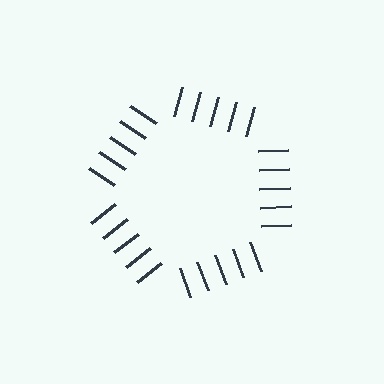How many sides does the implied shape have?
5 sides — the line-ends trace a pentagon.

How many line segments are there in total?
25 — 5 along each of the 5 edges.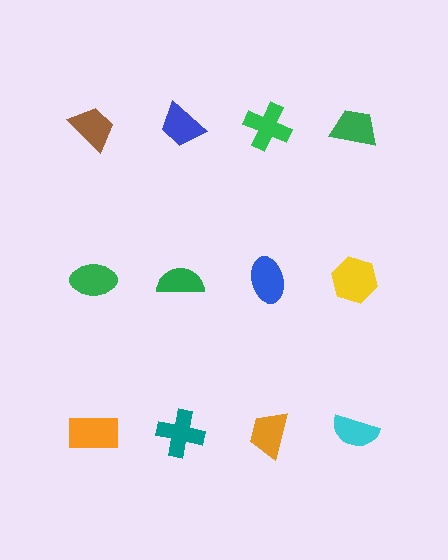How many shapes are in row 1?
4 shapes.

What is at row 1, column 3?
A green cross.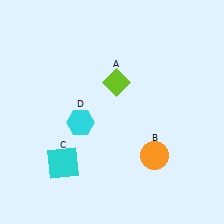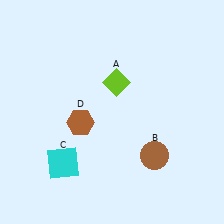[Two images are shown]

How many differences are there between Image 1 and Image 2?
There are 2 differences between the two images.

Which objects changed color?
B changed from orange to brown. D changed from cyan to brown.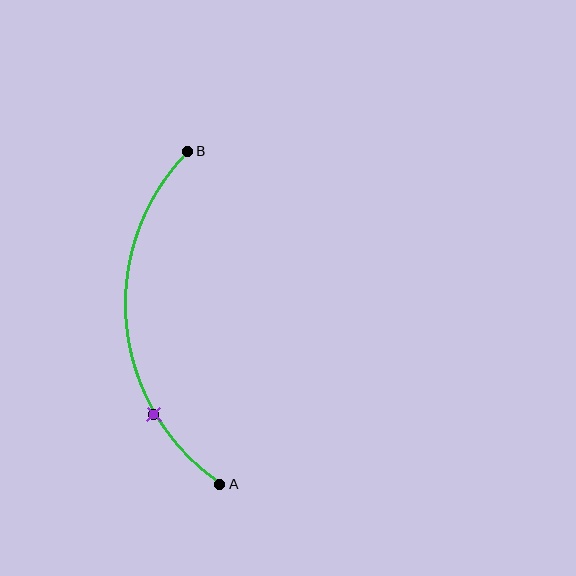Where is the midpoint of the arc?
The arc midpoint is the point on the curve farthest from the straight line joining A and B. It sits to the left of that line.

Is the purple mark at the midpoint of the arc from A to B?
No. The purple mark lies on the arc but is closer to endpoint A. The arc midpoint would be at the point on the curve equidistant along the arc from both A and B.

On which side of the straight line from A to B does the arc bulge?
The arc bulges to the left of the straight line connecting A and B.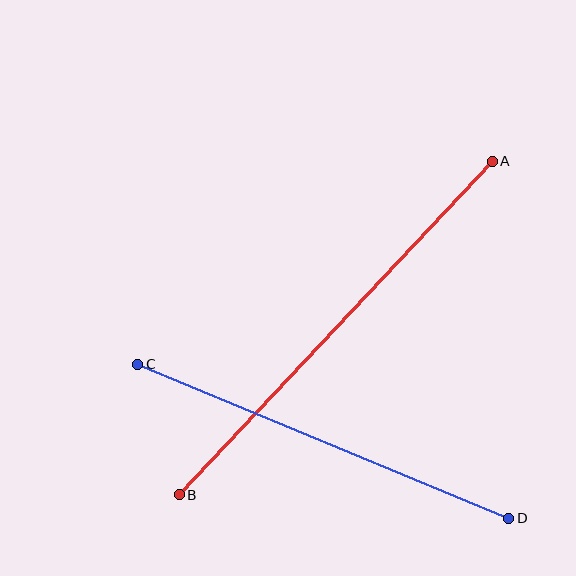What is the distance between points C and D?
The distance is approximately 402 pixels.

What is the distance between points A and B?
The distance is approximately 457 pixels.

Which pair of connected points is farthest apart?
Points A and B are farthest apart.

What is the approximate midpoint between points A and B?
The midpoint is at approximately (336, 328) pixels.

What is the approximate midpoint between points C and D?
The midpoint is at approximately (323, 441) pixels.